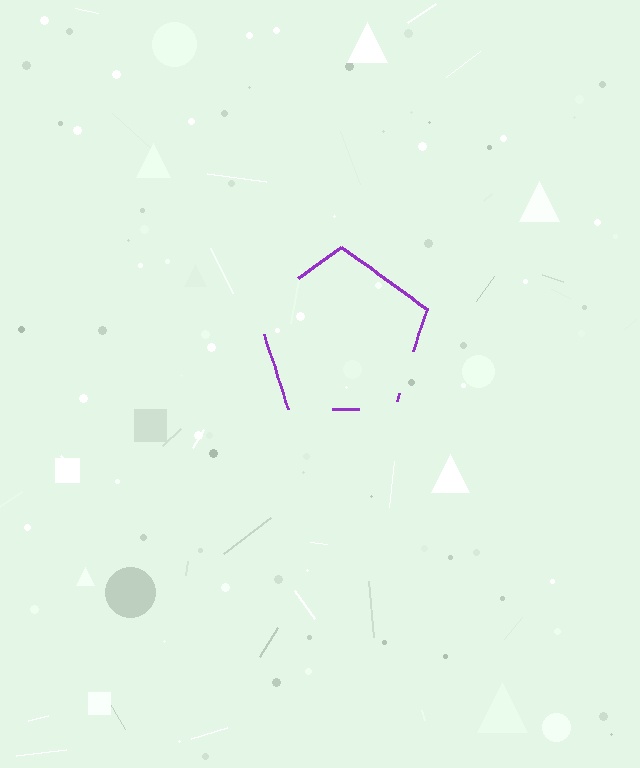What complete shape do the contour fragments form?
The contour fragments form a pentagon.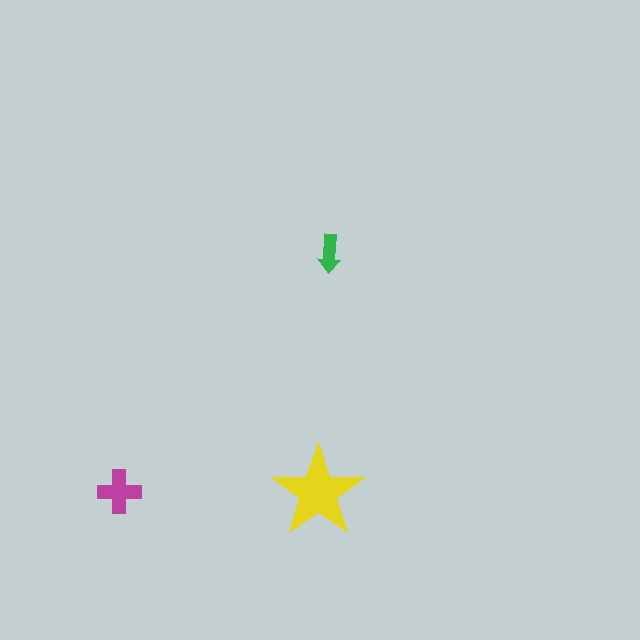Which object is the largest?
The yellow star.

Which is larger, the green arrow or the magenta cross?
The magenta cross.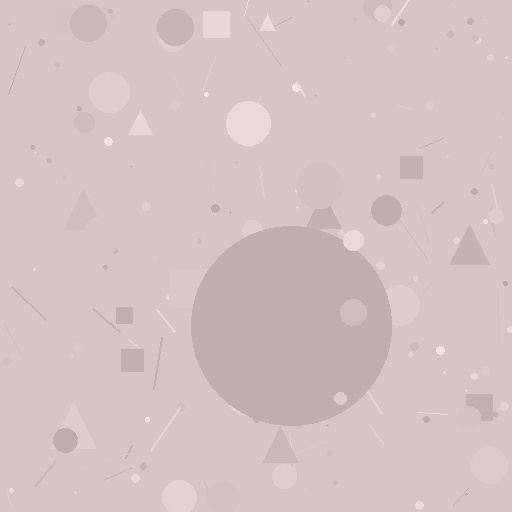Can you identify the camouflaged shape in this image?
The camouflaged shape is a circle.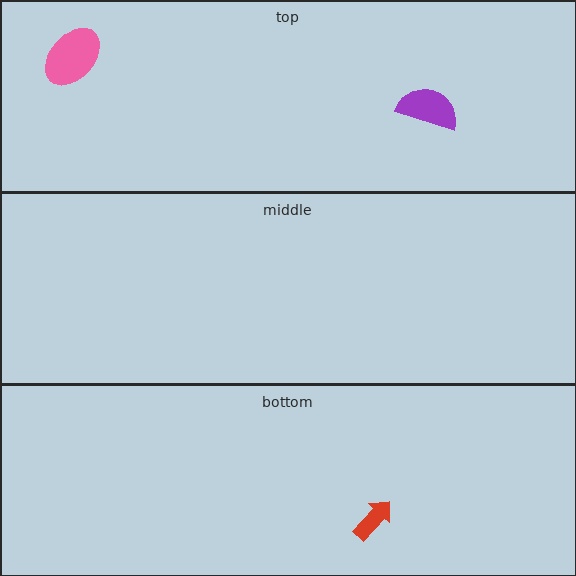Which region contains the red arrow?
The bottom region.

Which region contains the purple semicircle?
The top region.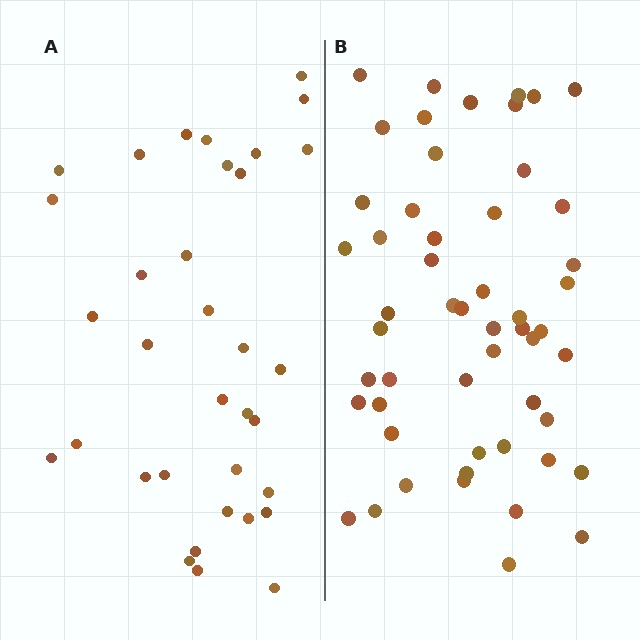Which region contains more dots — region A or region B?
Region B (the right region) has more dots.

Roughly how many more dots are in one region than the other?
Region B has approximately 20 more dots than region A.